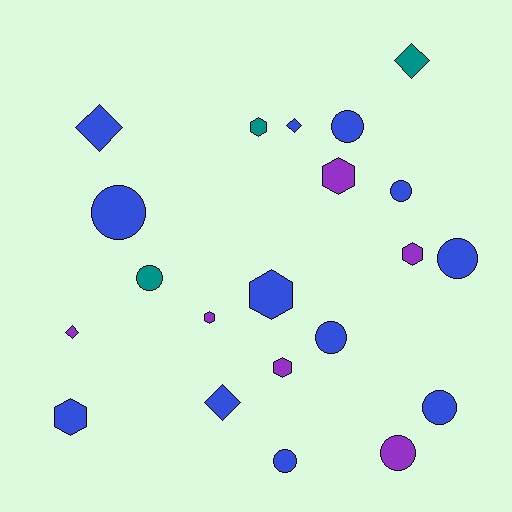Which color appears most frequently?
Blue, with 12 objects.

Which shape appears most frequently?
Circle, with 9 objects.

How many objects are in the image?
There are 21 objects.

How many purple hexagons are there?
There are 4 purple hexagons.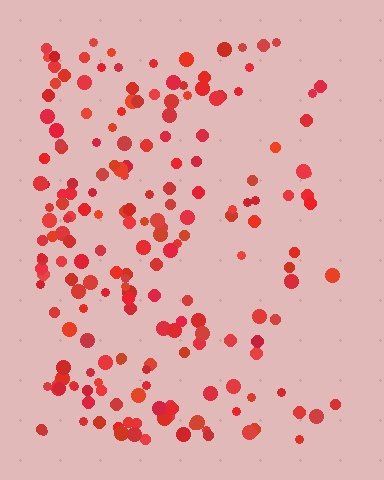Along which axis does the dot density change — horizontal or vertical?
Horizontal.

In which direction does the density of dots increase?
From right to left, with the left side densest.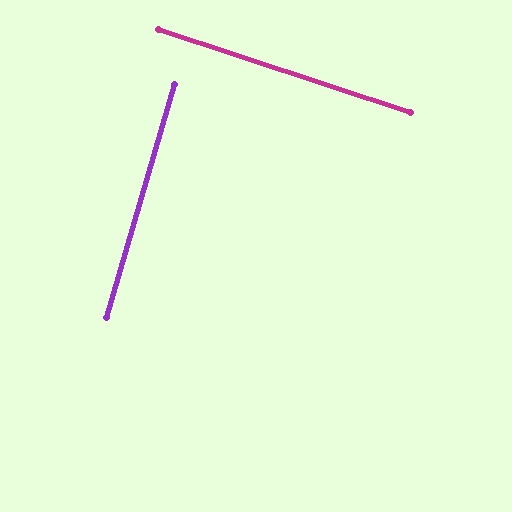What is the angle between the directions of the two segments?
Approximately 88 degrees.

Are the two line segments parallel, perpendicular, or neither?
Perpendicular — they meet at approximately 88°.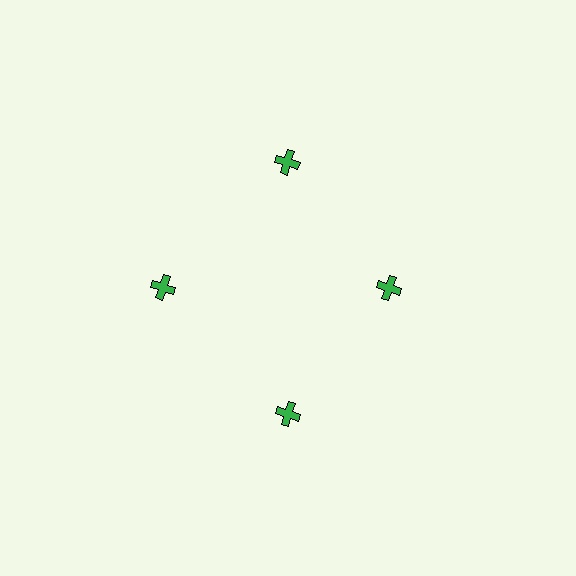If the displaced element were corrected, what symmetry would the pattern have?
It would have 4-fold rotational symmetry — the pattern would map onto itself every 90 degrees.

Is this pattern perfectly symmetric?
No. The 4 green crosses are arranged in a ring, but one element near the 3 o'clock position is pulled inward toward the center, breaking the 4-fold rotational symmetry.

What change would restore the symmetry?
The symmetry would be restored by moving it outward, back onto the ring so that all 4 crosses sit at equal angles and equal distance from the center.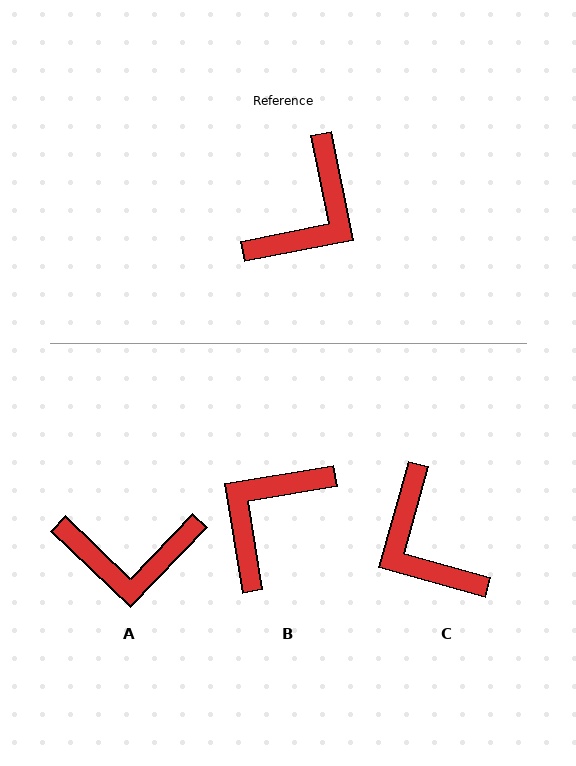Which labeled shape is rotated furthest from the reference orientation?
B, about 178 degrees away.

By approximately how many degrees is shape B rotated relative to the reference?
Approximately 178 degrees counter-clockwise.